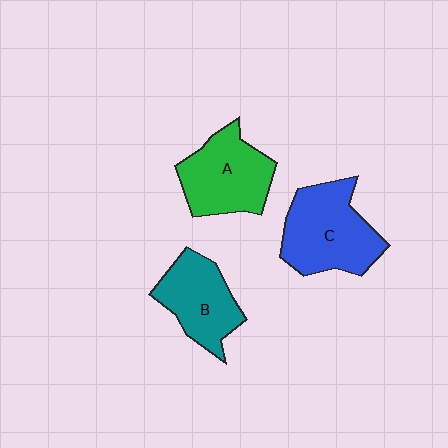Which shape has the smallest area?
Shape B (teal).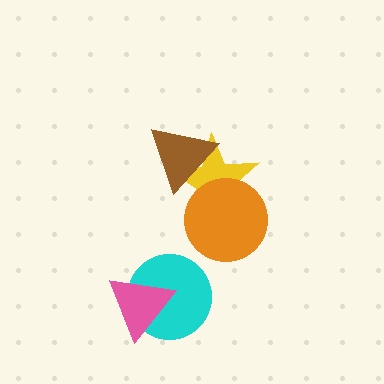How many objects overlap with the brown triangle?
1 object overlaps with the brown triangle.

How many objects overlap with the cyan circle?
1 object overlaps with the cyan circle.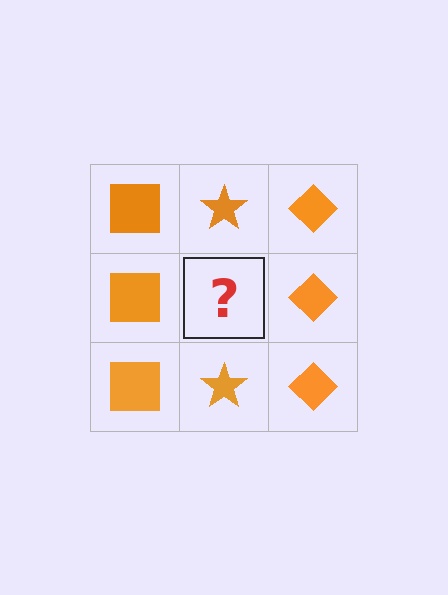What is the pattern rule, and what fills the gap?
The rule is that each column has a consistent shape. The gap should be filled with an orange star.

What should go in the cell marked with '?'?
The missing cell should contain an orange star.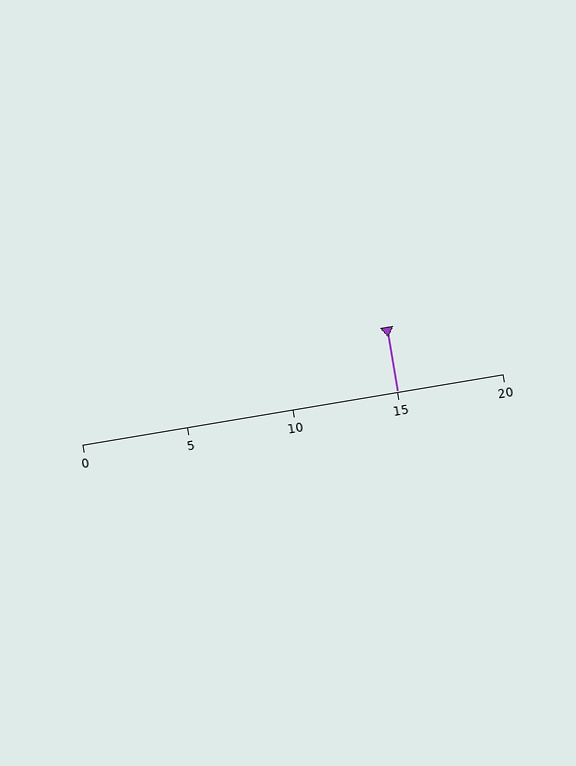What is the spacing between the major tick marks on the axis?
The major ticks are spaced 5 apart.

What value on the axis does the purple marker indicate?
The marker indicates approximately 15.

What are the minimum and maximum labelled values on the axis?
The axis runs from 0 to 20.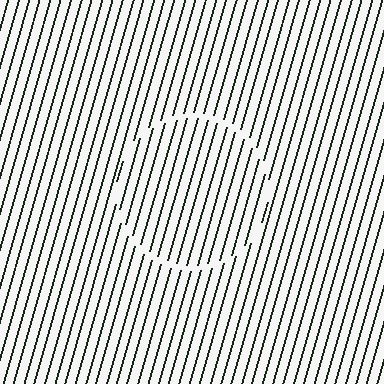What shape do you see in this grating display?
An illusory circle. The interior of the shape contains the same grating, shifted by half a period — the contour is defined by the phase discontinuity where line-ends from the inner and outer gratings abut.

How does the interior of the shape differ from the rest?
The interior of the shape contains the same grating, shifted by half a period — the contour is defined by the phase discontinuity where line-ends from the inner and outer gratings abut.